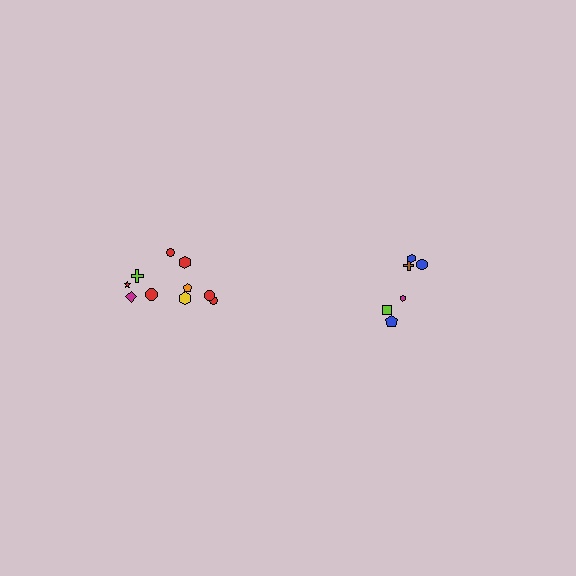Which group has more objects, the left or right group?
The left group.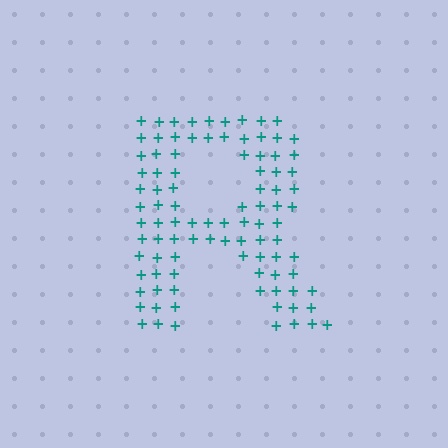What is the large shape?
The large shape is the letter R.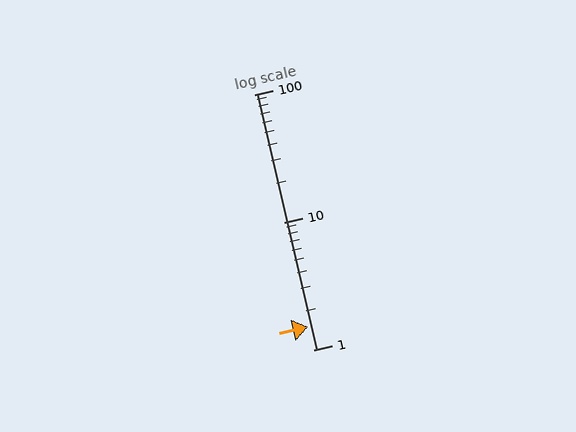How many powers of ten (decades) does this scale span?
The scale spans 2 decades, from 1 to 100.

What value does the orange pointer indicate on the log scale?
The pointer indicates approximately 1.5.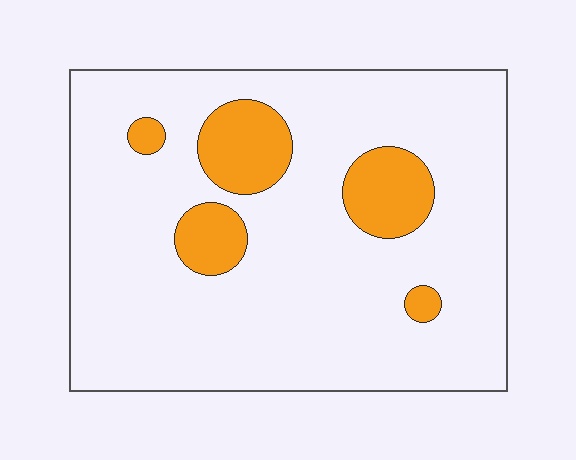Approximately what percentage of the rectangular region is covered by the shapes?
Approximately 15%.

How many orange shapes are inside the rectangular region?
5.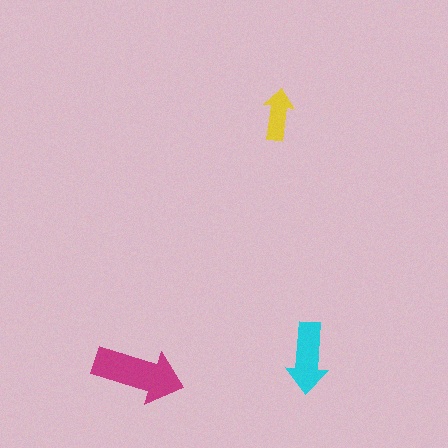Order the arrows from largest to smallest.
the magenta one, the cyan one, the yellow one.